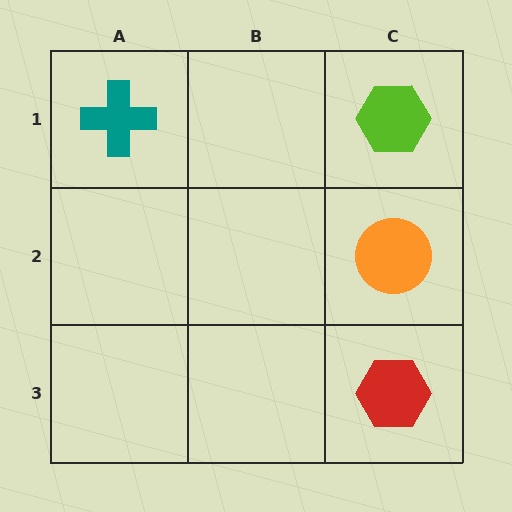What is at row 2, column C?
An orange circle.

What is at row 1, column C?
A lime hexagon.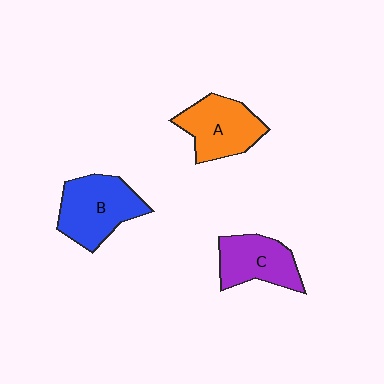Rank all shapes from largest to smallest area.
From largest to smallest: B (blue), A (orange), C (purple).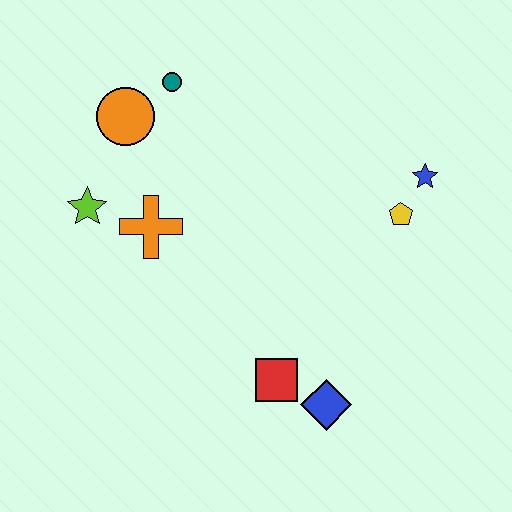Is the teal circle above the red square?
Yes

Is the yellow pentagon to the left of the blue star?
Yes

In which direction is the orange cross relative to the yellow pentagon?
The orange cross is to the left of the yellow pentagon.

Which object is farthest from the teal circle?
The blue diamond is farthest from the teal circle.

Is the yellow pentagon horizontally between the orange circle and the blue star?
Yes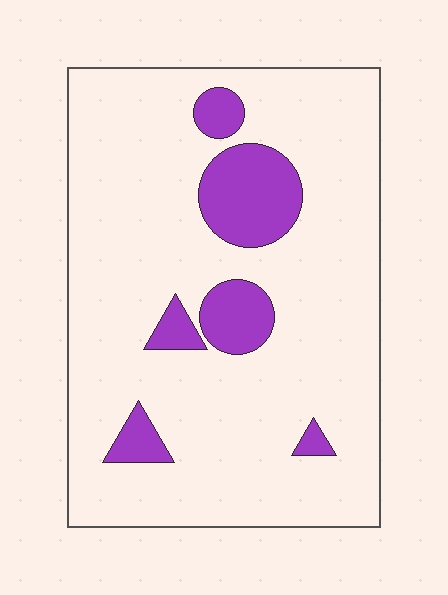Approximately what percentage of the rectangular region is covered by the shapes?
Approximately 15%.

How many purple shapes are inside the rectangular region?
6.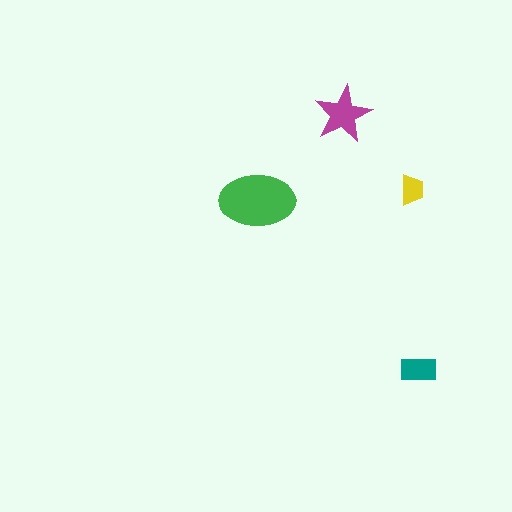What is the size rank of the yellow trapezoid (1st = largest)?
4th.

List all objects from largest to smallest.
The green ellipse, the magenta star, the teal rectangle, the yellow trapezoid.